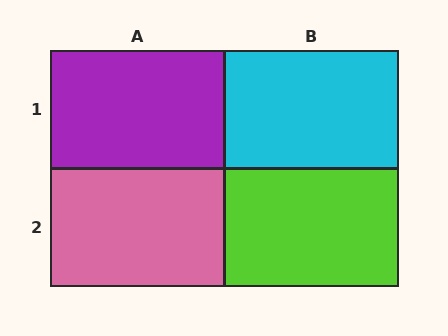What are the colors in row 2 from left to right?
Pink, lime.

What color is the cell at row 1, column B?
Cyan.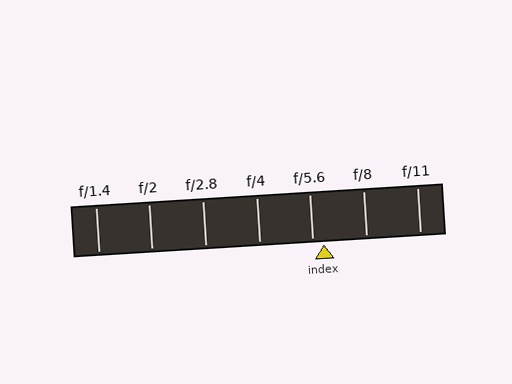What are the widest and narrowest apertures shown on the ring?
The widest aperture shown is f/1.4 and the narrowest is f/11.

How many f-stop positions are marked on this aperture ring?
There are 7 f-stop positions marked.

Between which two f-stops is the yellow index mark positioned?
The index mark is between f/5.6 and f/8.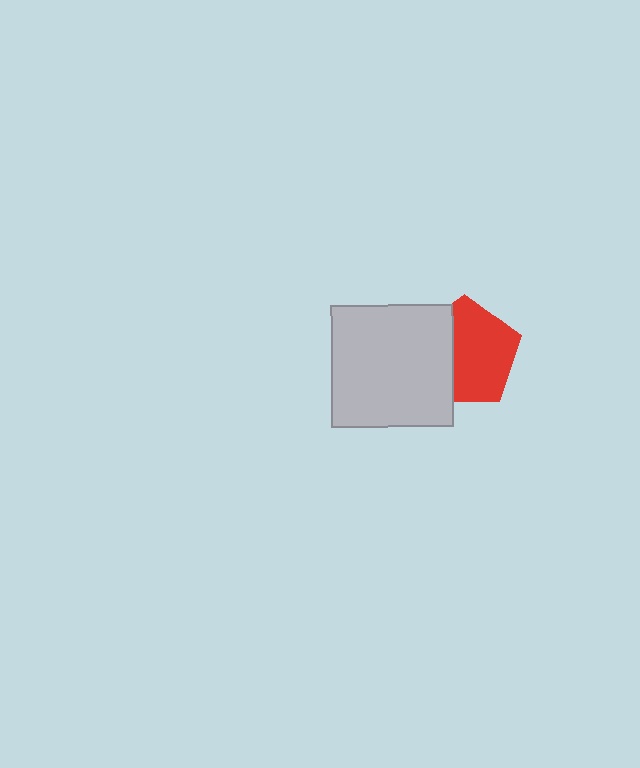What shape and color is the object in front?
The object in front is a light gray square.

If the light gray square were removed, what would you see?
You would see the complete red pentagon.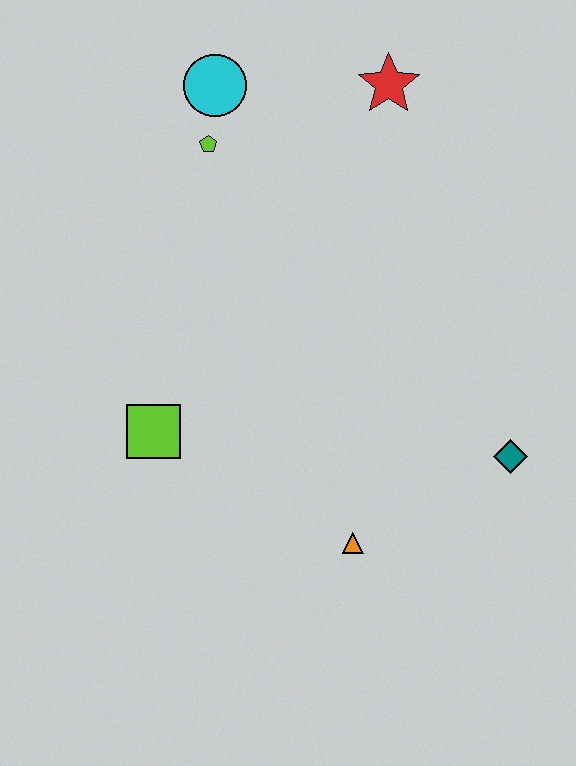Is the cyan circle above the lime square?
Yes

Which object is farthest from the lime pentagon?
The teal diamond is farthest from the lime pentagon.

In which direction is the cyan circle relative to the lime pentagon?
The cyan circle is above the lime pentagon.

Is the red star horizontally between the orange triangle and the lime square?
No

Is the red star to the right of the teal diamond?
No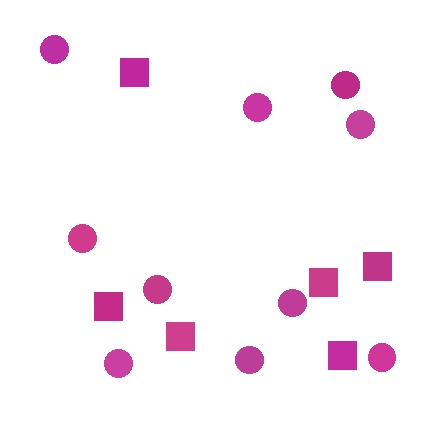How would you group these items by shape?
There are 2 groups: one group of squares (6) and one group of circles (10).